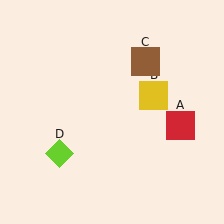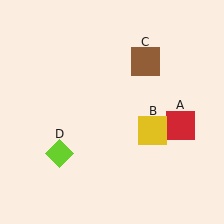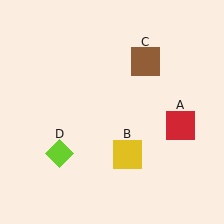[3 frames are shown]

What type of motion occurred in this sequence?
The yellow square (object B) rotated clockwise around the center of the scene.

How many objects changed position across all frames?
1 object changed position: yellow square (object B).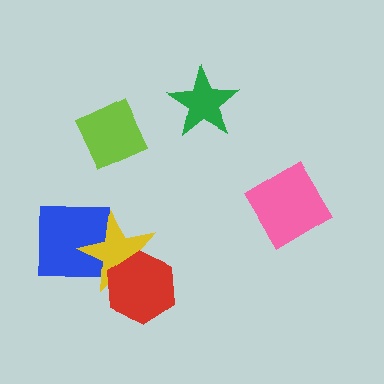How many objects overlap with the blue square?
1 object overlaps with the blue square.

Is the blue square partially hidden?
Yes, it is partially covered by another shape.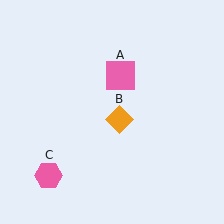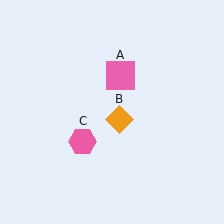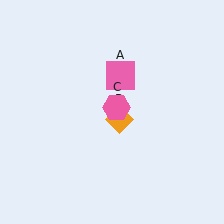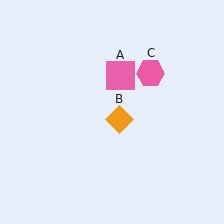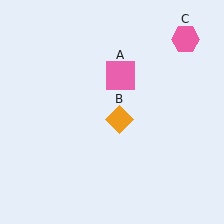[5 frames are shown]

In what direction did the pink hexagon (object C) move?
The pink hexagon (object C) moved up and to the right.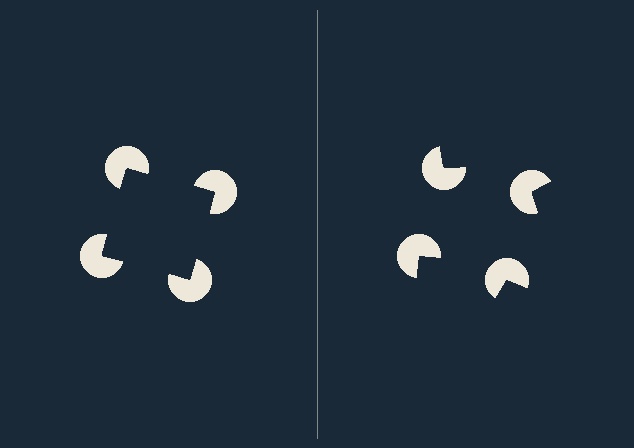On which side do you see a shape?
An illusory square appears on the left side. On the right side the wedge cuts are rotated, so no coherent shape forms.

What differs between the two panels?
The pac-man discs are positioned identically on both sides; only the wedge orientations differ. On the left they align to a square; on the right they are misaligned.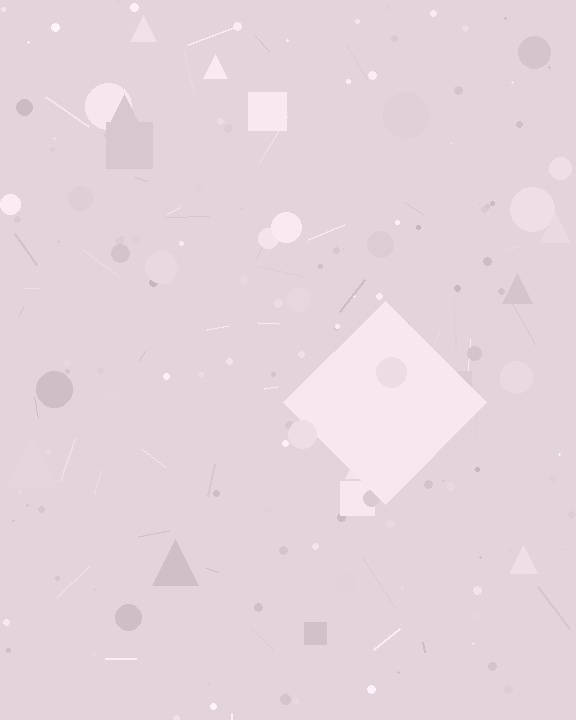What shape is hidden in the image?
A diamond is hidden in the image.